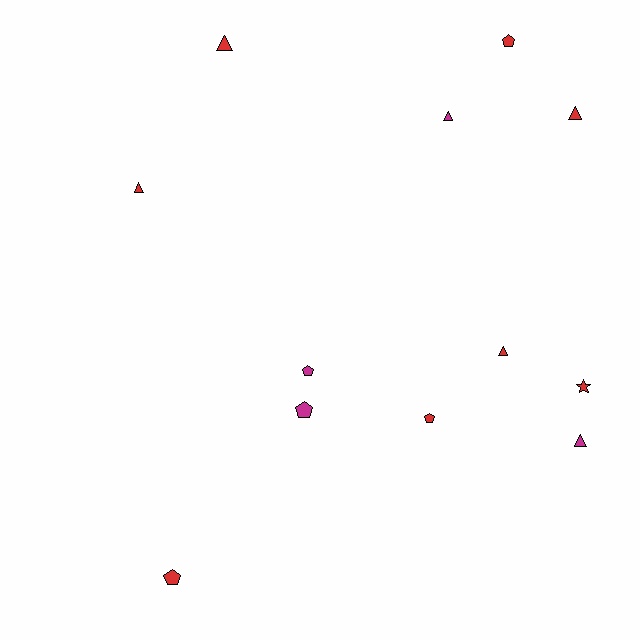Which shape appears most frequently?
Triangle, with 6 objects.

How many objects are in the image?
There are 12 objects.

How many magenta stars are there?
There are no magenta stars.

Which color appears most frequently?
Red, with 8 objects.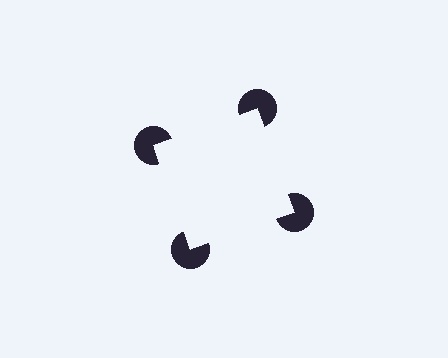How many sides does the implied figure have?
4 sides.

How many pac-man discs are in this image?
There are 4 — one at each vertex of the illusory square.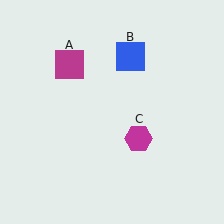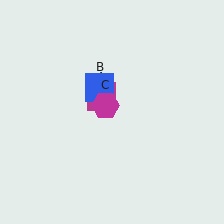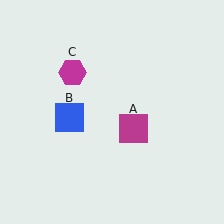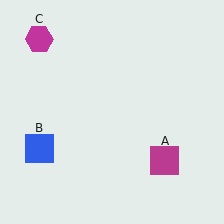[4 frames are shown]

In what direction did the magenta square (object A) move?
The magenta square (object A) moved down and to the right.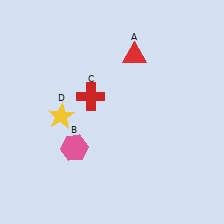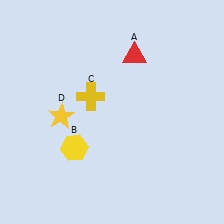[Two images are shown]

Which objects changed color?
B changed from pink to yellow. C changed from red to yellow.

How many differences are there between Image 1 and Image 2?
There are 2 differences between the two images.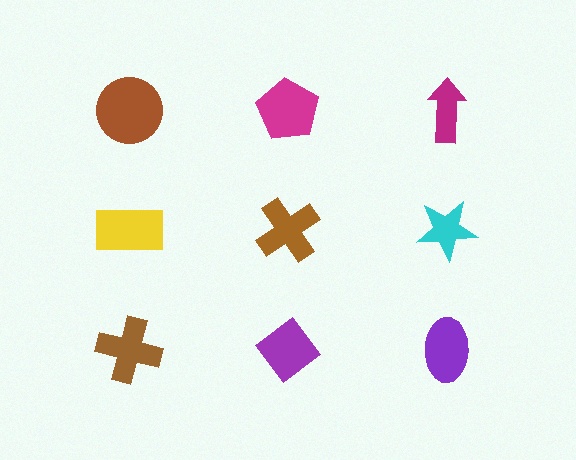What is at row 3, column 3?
A purple ellipse.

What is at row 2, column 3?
A cyan star.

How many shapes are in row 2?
3 shapes.